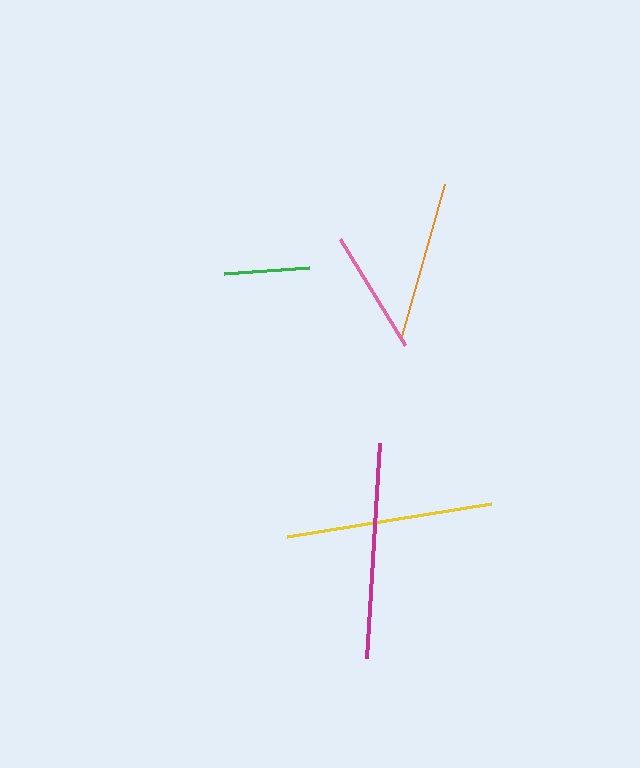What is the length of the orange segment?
The orange segment is approximately 158 pixels long.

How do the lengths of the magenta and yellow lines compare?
The magenta and yellow lines are approximately the same length.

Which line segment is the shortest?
The green line is the shortest at approximately 85 pixels.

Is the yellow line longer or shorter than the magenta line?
The magenta line is longer than the yellow line.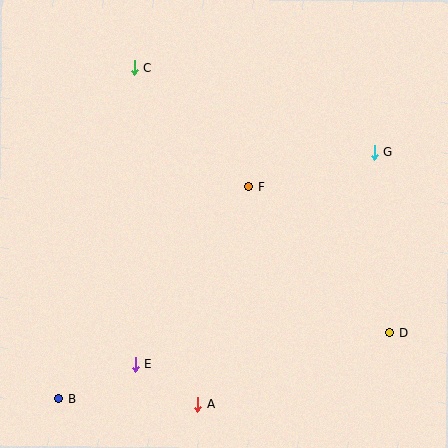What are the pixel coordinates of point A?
Point A is at (198, 404).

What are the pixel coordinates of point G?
Point G is at (374, 152).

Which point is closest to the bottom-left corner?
Point B is closest to the bottom-left corner.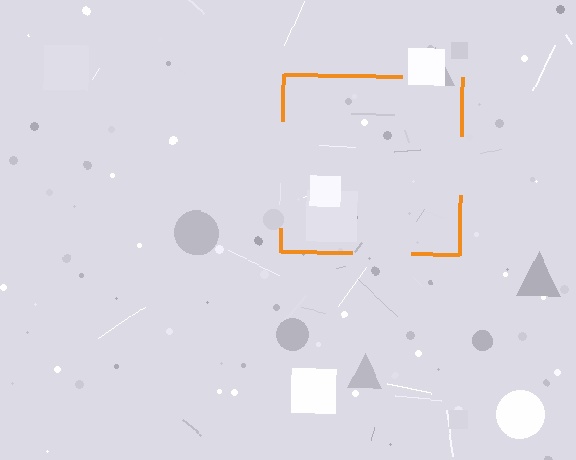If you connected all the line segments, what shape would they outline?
They would outline a square.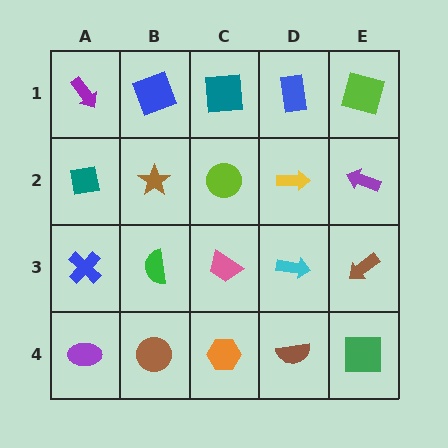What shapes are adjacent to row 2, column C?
A teal square (row 1, column C), a pink trapezoid (row 3, column C), a brown star (row 2, column B), a yellow arrow (row 2, column D).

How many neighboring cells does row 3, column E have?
3.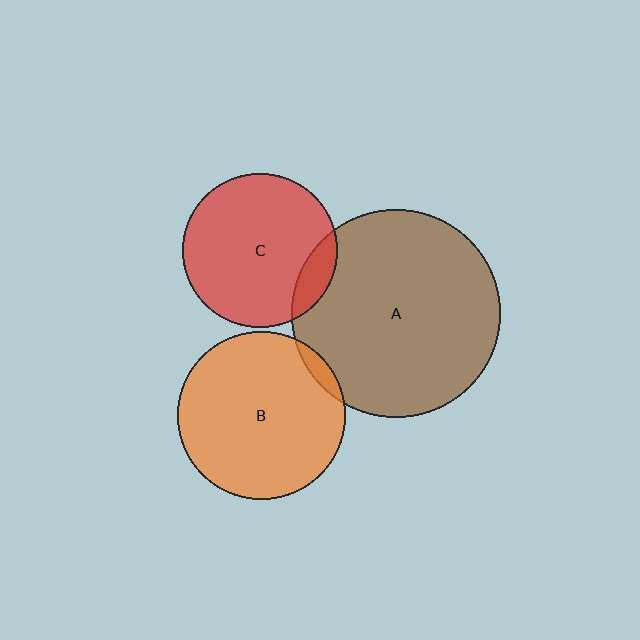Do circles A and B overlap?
Yes.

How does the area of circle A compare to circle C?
Approximately 1.8 times.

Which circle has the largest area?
Circle A (brown).